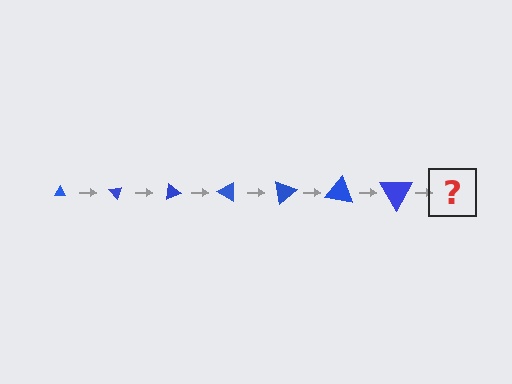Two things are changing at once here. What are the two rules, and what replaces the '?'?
The two rules are that the triangle grows larger each step and it rotates 50 degrees each step. The '?' should be a triangle, larger than the previous one and rotated 350 degrees from the start.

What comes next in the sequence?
The next element should be a triangle, larger than the previous one and rotated 350 degrees from the start.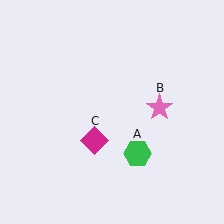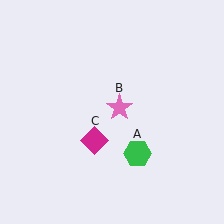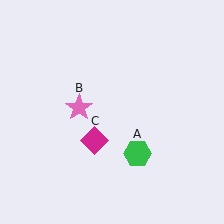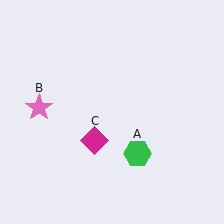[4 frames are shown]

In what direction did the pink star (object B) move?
The pink star (object B) moved left.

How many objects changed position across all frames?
1 object changed position: pink star (object B).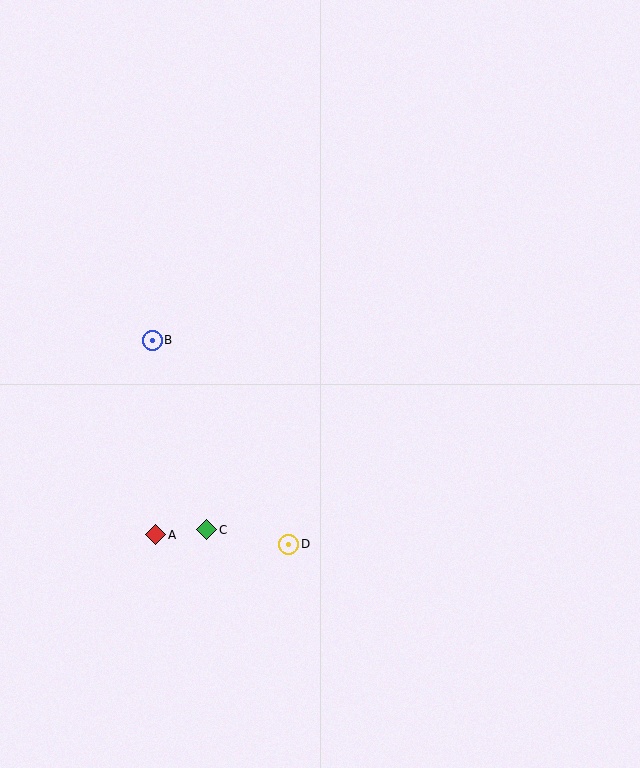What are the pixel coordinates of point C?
Point C is at (207, 530).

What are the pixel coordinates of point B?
Point B is at (152, 340).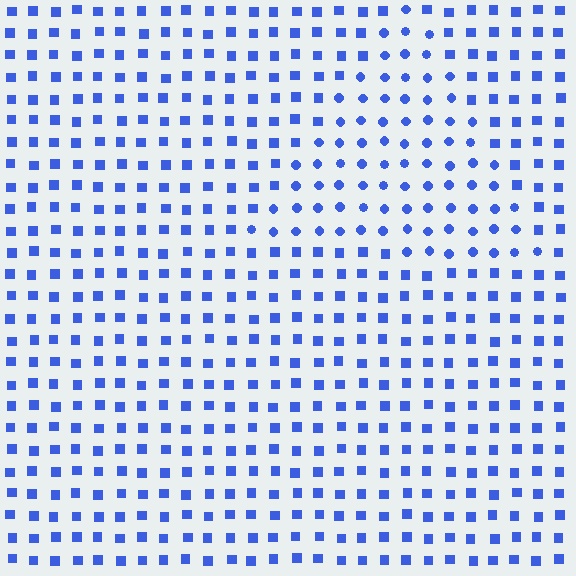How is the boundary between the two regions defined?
The boundary is defined by a change in element shape: circles inside vs. squares outside. All elements share the same color and spacing.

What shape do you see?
I see a triangle.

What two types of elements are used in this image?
The image uses circles inside the triangle region and squares outside it.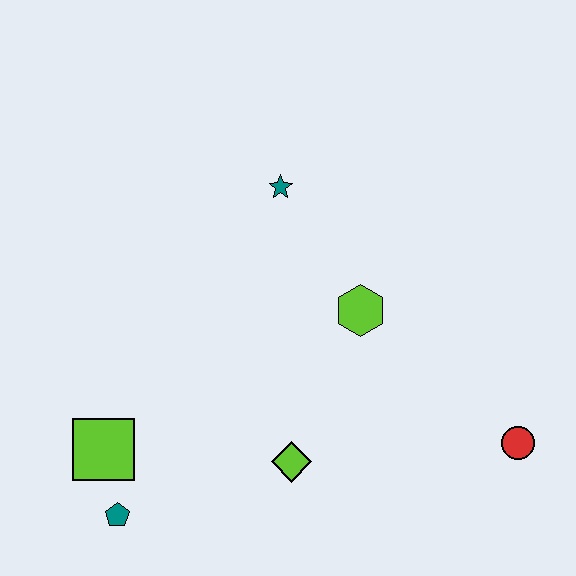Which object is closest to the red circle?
The lime hexagon is closest to the red circle.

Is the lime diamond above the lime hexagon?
No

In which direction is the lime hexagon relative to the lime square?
The lime hexagon is to the right of the lime square.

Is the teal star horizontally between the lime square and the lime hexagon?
Yes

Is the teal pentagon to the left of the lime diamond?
Yes